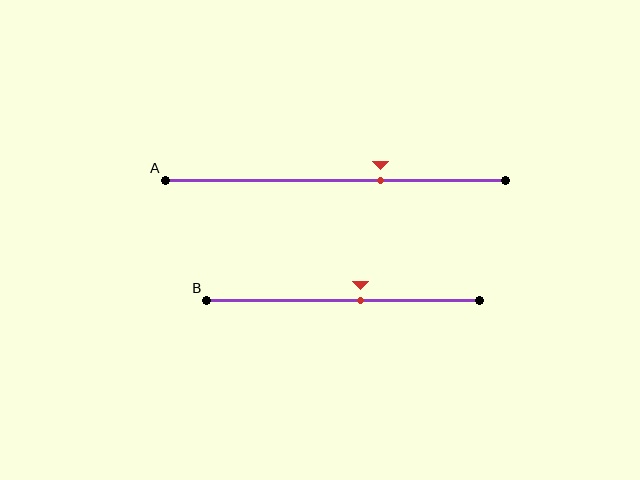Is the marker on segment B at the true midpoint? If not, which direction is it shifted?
No, the marker on segment B is shifted to the right by about 7% of the segment length.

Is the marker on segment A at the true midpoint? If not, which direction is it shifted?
No, the marker on segment A is shifted to the right by about 13% of the segment length.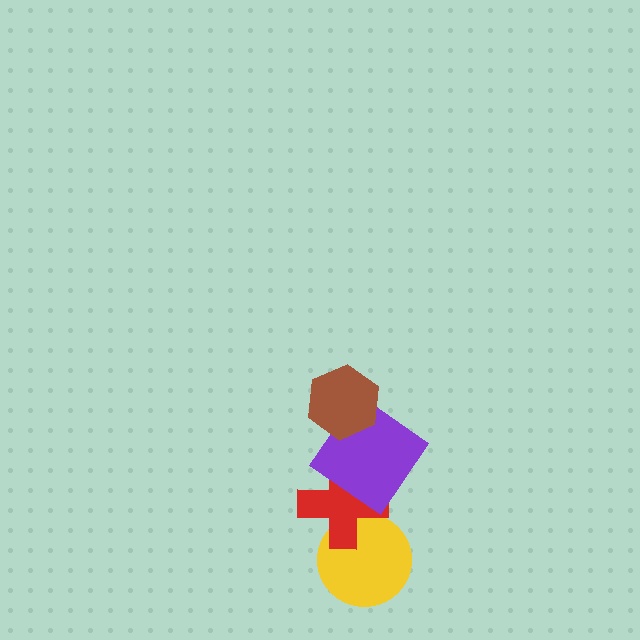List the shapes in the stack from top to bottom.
From top to bottom: the brown hexagon, the purple diamond, the red cross, the yellow circle.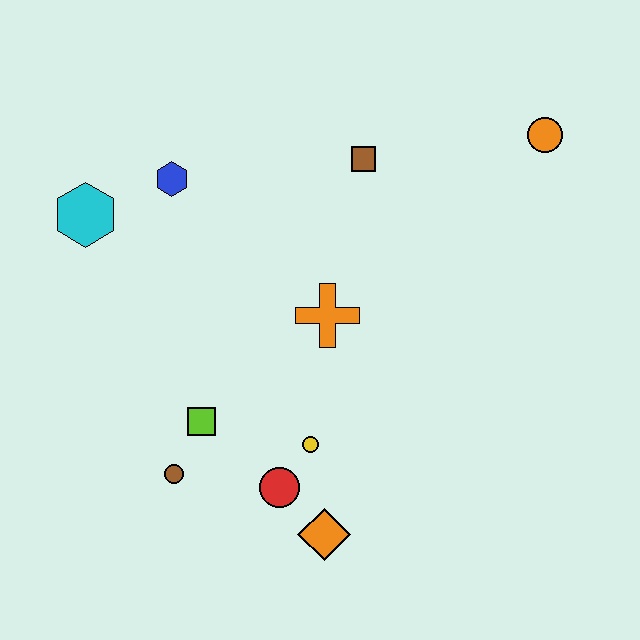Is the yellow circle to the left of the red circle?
No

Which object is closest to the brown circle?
The lime square is closest to the brown circle.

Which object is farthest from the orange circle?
The brown circle is farthest from the orange circle.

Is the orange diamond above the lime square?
No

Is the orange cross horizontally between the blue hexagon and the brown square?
Yes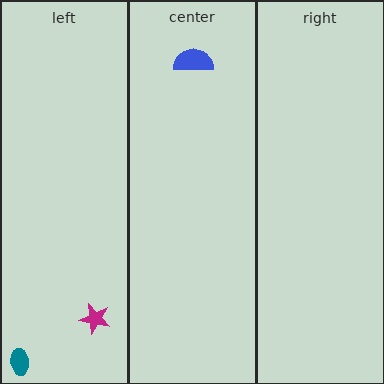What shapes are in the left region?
The magenta star, the teal ellipse.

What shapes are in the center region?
The blue semicircle.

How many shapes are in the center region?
1.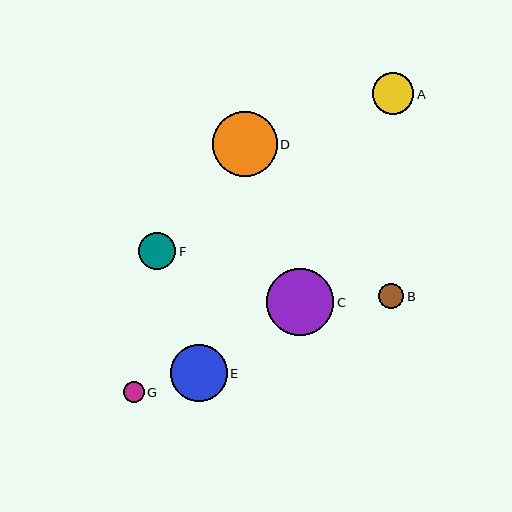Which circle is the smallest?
Circle G is the smallest with a size of approximately 21 pixels.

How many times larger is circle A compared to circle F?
Circle A is approximately 1.1 times the size of circle F.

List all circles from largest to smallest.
From largest to smallest: C, D, E, A, F, B, G.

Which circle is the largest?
Circle C is the largest with a size of approximately 67 pixels.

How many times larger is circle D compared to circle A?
Circle D is approximately 1.6 times the size of circle A.